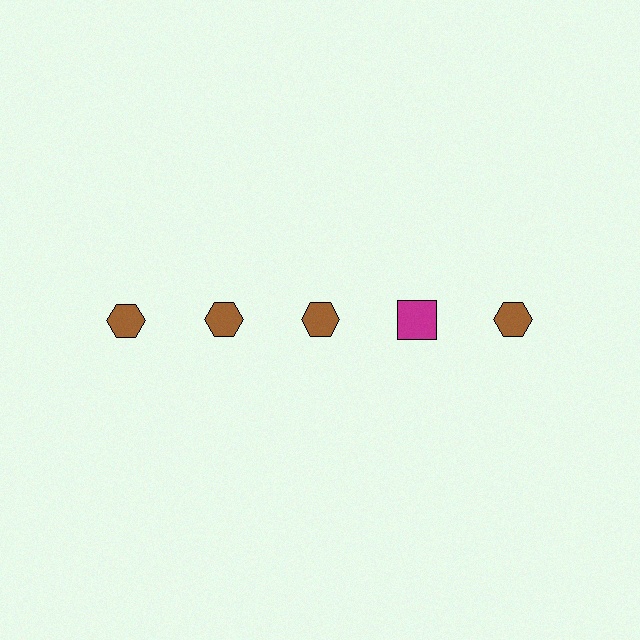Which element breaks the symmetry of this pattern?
The magenta square in the top row, second from right column breaks the symmetry. All other shapes are brown hexagons.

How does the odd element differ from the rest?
It differs in both color (magenta instead of brown) and shape (square instead of hexagon).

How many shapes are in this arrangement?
There are 5 shapes arranged in a grid pattern.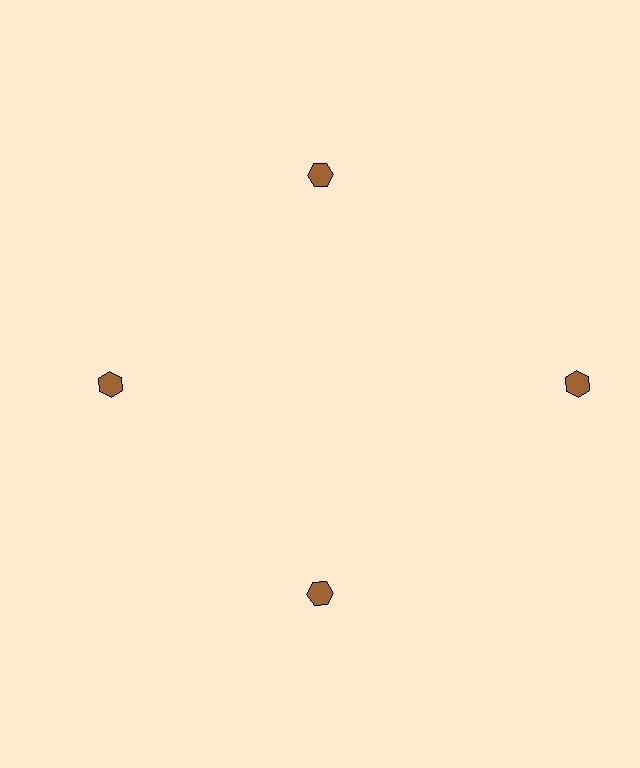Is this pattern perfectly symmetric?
No. The 4 brown hexagons are arranged in a ring, but one element near the 3 o'clock position is pushed outward from the center, breaking the 4-fold rotational symmetry.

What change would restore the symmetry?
The symmetry would be restored by moving it inward, back onto the ring so that all 4 hexagons sit at equal angles and equal distance from the center.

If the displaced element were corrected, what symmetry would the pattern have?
It would have 4-fold rotational symmetry — the pattern would map onto itself every 90 degrees.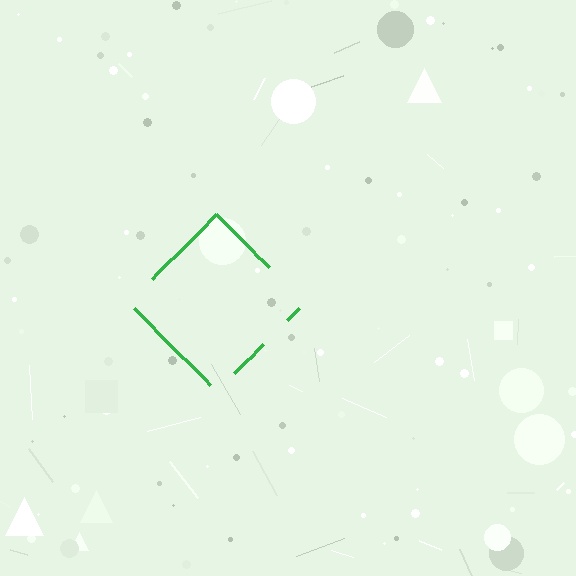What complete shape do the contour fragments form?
The contour fragments form a diamond.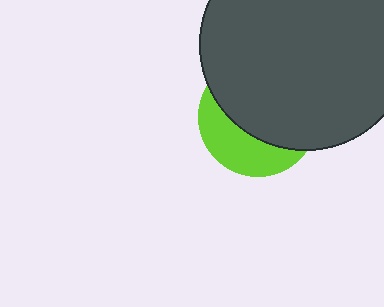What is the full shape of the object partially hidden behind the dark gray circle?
The partially hidden object is a lime circle.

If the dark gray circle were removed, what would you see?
You would see the complete lime circle.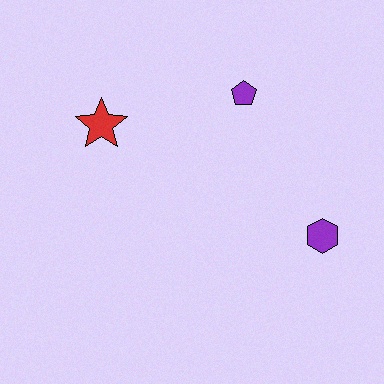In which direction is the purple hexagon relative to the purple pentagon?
The purple hexagon is below the purple pentagon.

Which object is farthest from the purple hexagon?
The red star is farthest from the purple hexagon.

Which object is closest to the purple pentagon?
The red star is closest to the purple pentagon.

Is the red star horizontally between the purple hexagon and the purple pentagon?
No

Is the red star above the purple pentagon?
No